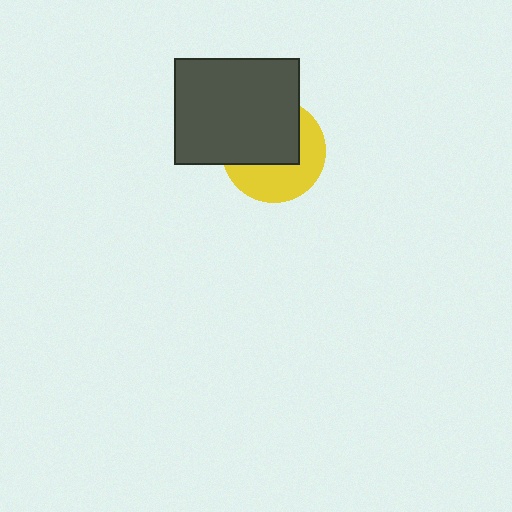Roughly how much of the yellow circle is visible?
About half of it is visible (roughly 47%).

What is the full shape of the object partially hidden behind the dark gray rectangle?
The partially hidden object is a yellow circle.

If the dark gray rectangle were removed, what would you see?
You would see the complete yellow circle.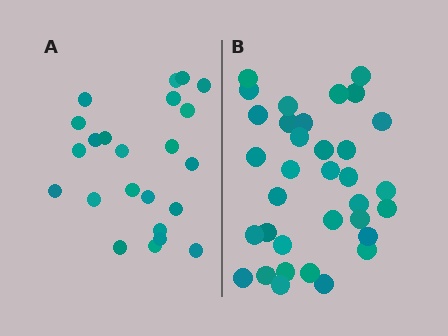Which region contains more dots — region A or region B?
Region B (the right region) has more dots.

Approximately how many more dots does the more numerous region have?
Region B has roughly 12 or so more dots than region A.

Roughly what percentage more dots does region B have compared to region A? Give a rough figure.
About 50% more.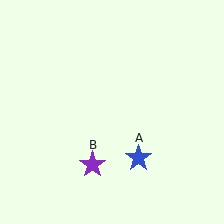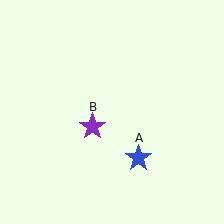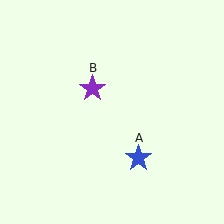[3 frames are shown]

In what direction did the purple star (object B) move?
The purple star (object B) moved up.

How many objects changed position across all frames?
1 object changed position: purple star (object B).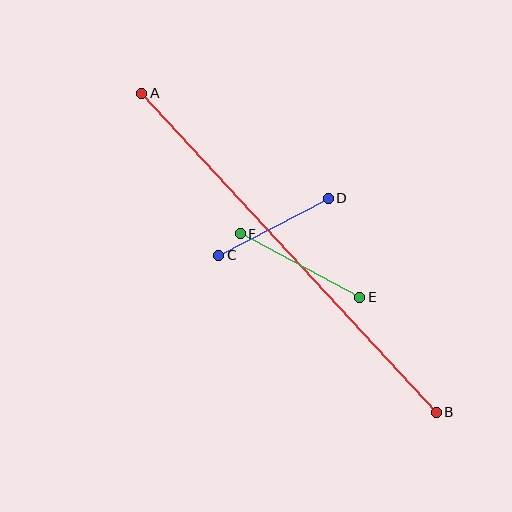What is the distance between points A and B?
The distance is approximately 435 pixels.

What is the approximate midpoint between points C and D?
The midpoint is at approximately (274, 227) pixels.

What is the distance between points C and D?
The distance is approximately 124 pixels.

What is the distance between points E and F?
The distance is approximately 135 pixels.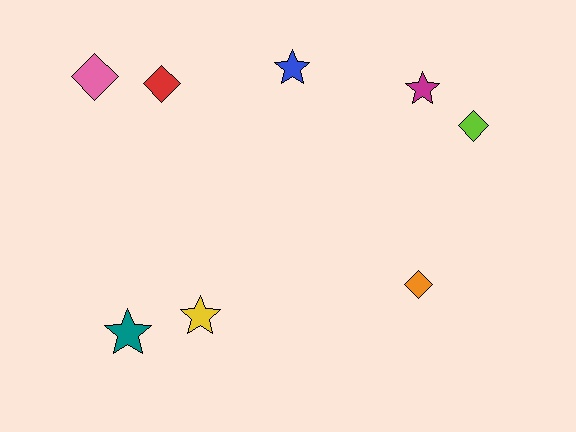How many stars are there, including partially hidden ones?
There are 4 stars.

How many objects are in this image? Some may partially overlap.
There are 8 objects.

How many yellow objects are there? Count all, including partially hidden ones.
There is 1 yellow object.